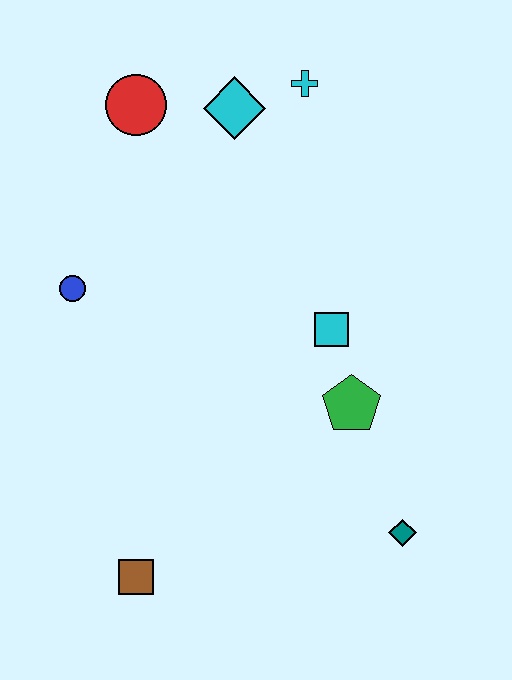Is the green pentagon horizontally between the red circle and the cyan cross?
No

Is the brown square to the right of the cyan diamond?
No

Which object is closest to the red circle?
The cyan diamond is closest to the red circle.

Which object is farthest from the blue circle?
The teal diamond is farthest from the blue circle.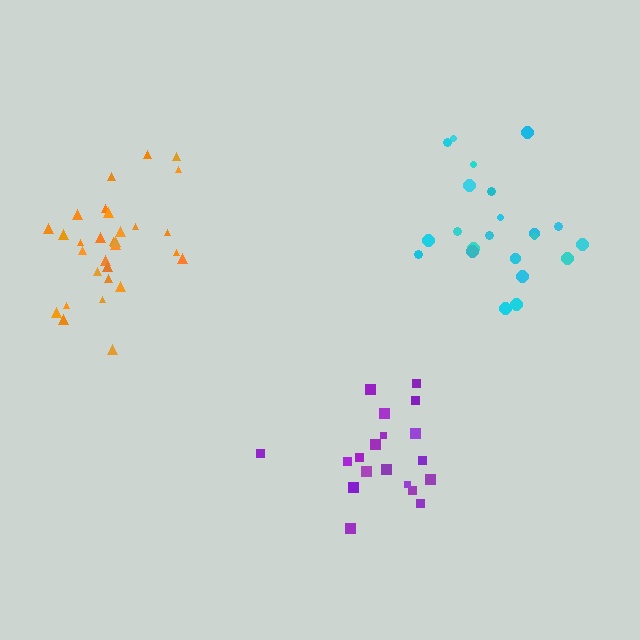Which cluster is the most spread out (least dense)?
Cyan.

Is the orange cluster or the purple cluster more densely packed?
Orange.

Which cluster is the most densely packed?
Orange.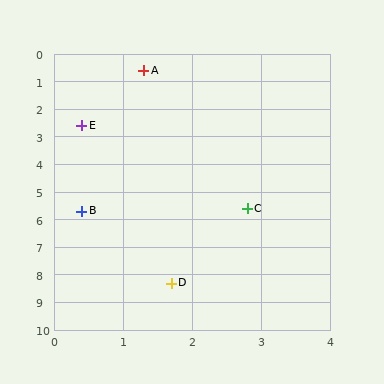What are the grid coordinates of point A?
Point A is at approximately (1.3, 0.6).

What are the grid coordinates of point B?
Point B is at approximately (0.4, 5.7).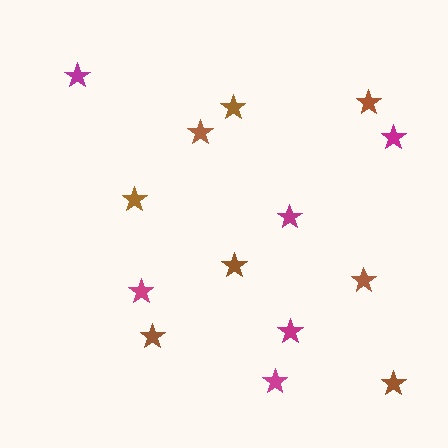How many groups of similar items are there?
There are 2 groups: one group of brown stars (8) and one group of magenta stars (6).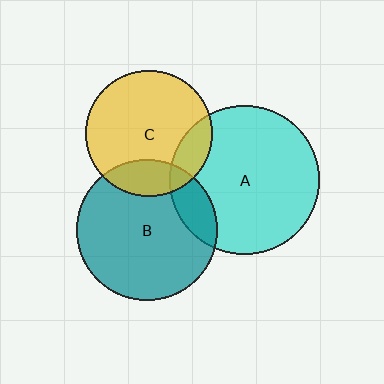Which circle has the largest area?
Circle A (cyan).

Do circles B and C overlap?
Yes.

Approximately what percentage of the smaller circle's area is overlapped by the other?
Approximately 20%.